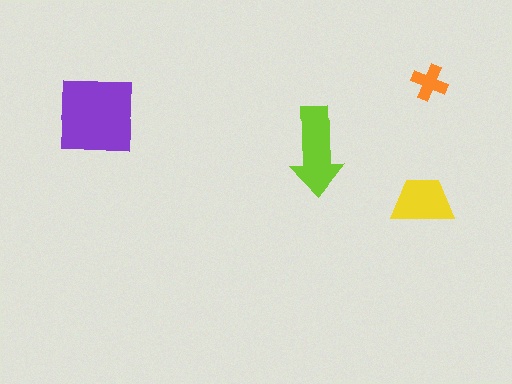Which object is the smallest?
The orange cross.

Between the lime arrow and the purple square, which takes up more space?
The purple square.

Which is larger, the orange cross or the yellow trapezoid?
The yellow trapezoid.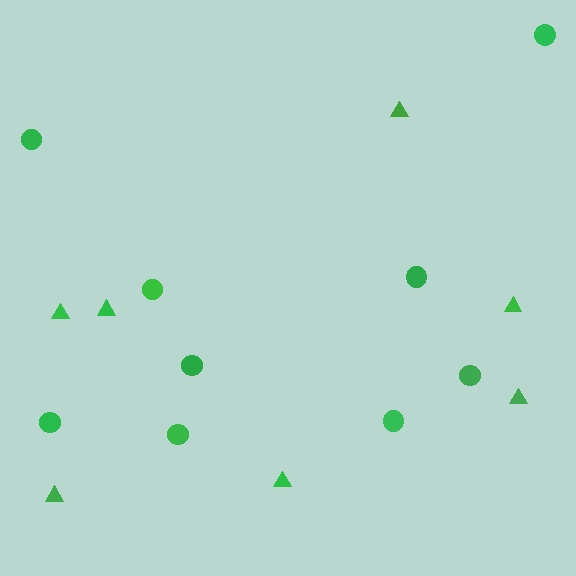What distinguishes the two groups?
There are 2 groups: one group of circles (9) and one group of triangles (7).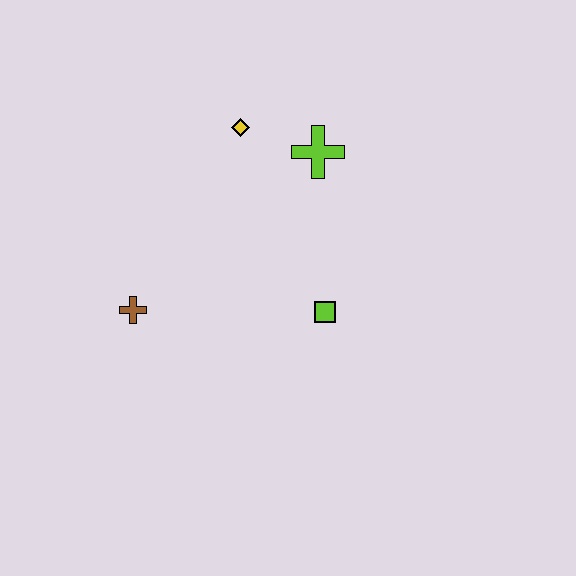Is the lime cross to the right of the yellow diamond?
Yes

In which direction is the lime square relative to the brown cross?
The lime square is to the right of the brown cross.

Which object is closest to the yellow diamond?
The lime cross is closest to the yellow diamond.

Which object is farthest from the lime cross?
The brown cross is farthest from the lime cross.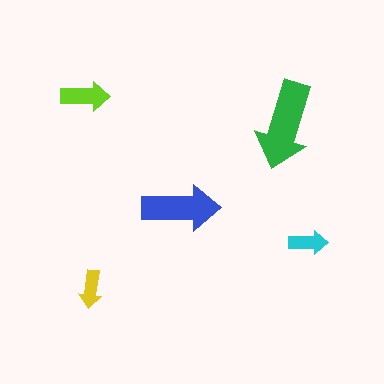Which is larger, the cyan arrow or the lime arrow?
The lime one.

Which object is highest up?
The lime arrow is topmost.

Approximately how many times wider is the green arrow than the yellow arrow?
About 2.5 times wider.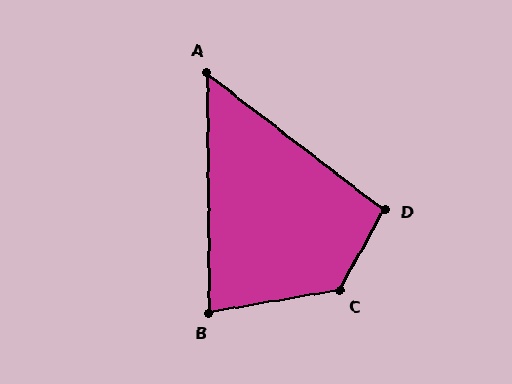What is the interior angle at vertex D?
Approximately 99 degrees (obtuse).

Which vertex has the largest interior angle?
C, at approximately 128 degrees.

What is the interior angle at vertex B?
Approximately 81 degrees (acute).